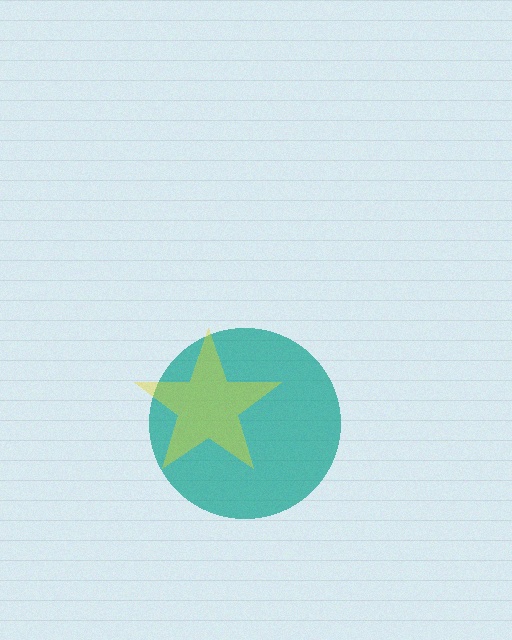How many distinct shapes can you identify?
There are 2 distinct shapes: a teal circle, a yellow star.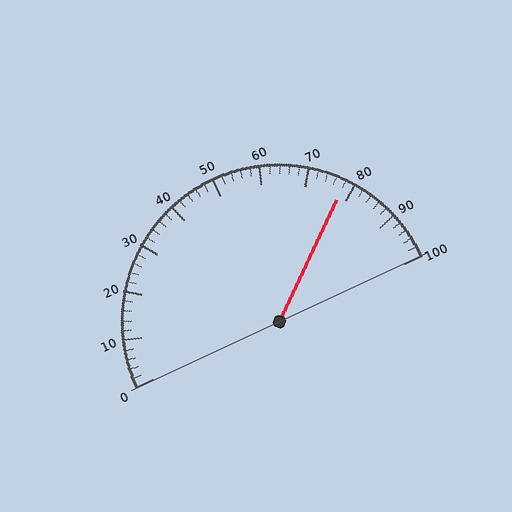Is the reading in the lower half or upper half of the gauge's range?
The reading is in the upper half of the range (0 to 100).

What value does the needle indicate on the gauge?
The needle indicates approximately 78.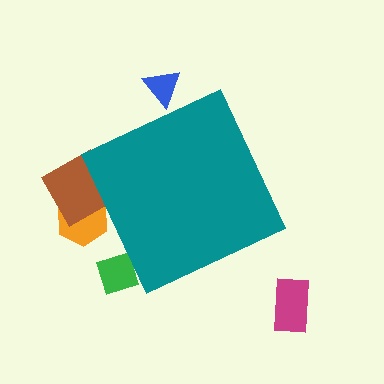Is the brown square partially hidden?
Yes, the brown square is partially hidden behind the teal diamond.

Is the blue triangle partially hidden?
Yes, the blue triangle is partially hidden behind the teal diamond.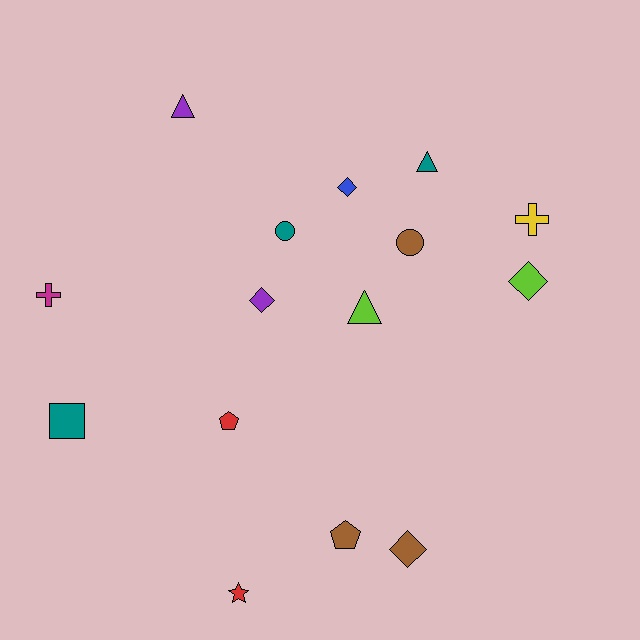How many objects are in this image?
There are 15 objects.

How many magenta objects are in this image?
There is 1 magenta object.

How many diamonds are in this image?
There are 4 diamonds.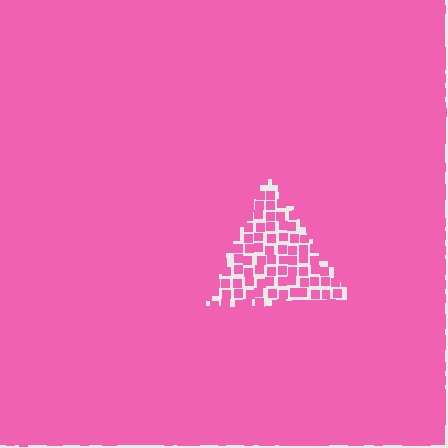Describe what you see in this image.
The image contains small pink elements arranged at two different densities. A triangle-shaped region is visible where the elements are less densely packed than the surrounding area.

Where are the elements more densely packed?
The elements are more densely packed outside the triangle boundary.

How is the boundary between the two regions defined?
The boundary is defined by a change in element density (approximately 2.6x ratio). All elements are the same color, size, and shape.